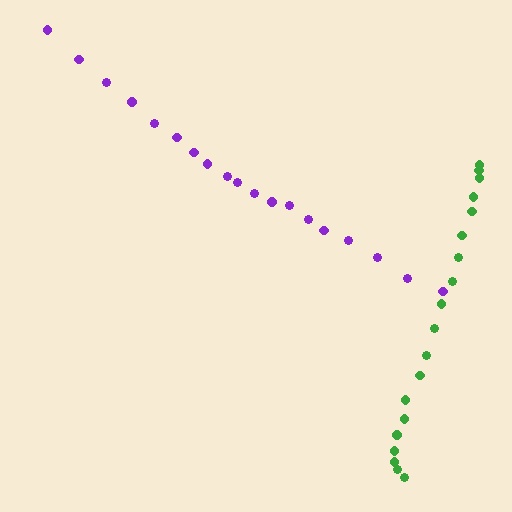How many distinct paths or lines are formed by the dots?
There are 2 distinct paths.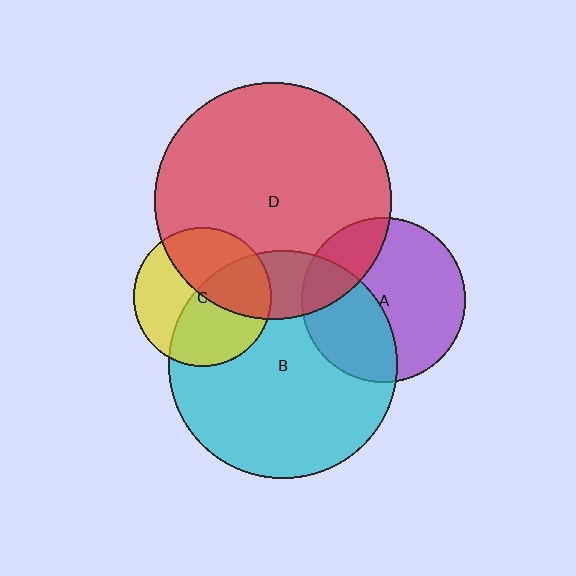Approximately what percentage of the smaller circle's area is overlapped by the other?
Approximately 45%.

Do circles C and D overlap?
Yes.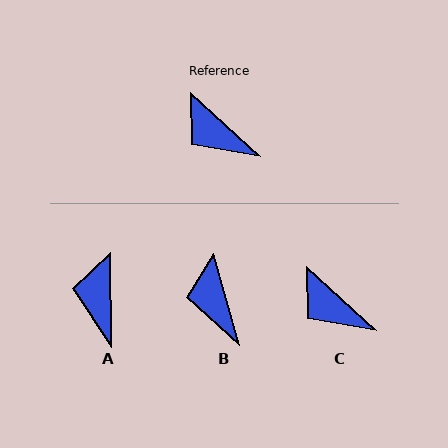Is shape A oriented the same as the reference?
No, it is off by about 48 degrees.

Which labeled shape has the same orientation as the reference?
C.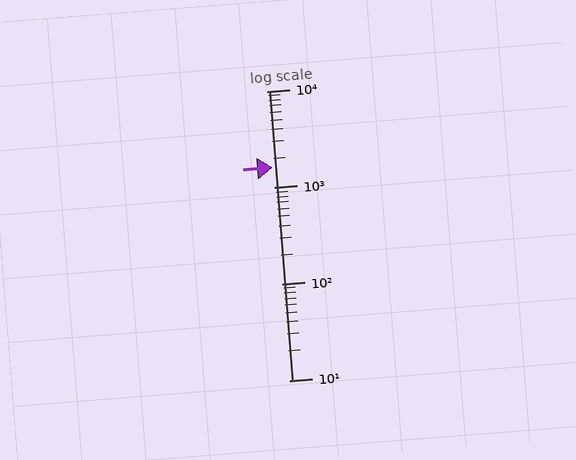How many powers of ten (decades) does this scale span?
The scale spans 3 decades, from 10 to 10000.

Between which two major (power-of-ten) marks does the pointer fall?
The pointer is between 1000 and 10000.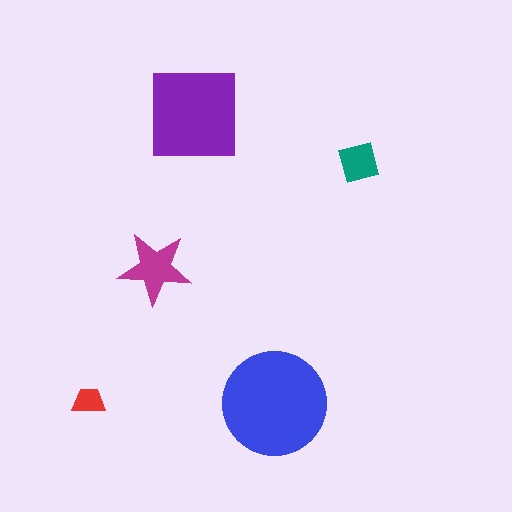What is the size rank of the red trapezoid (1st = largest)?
5th.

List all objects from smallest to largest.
The red trapezoid, the teal square, the magenta star, the purple square, the blue circle.